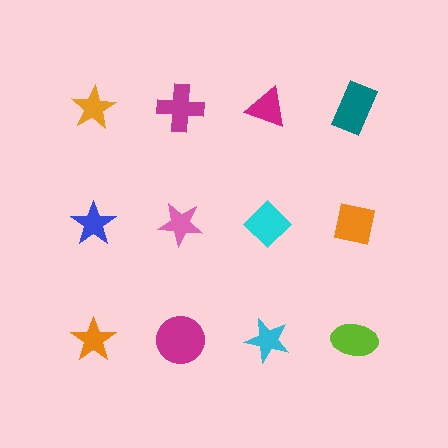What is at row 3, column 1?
An orange star.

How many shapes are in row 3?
4 shapes.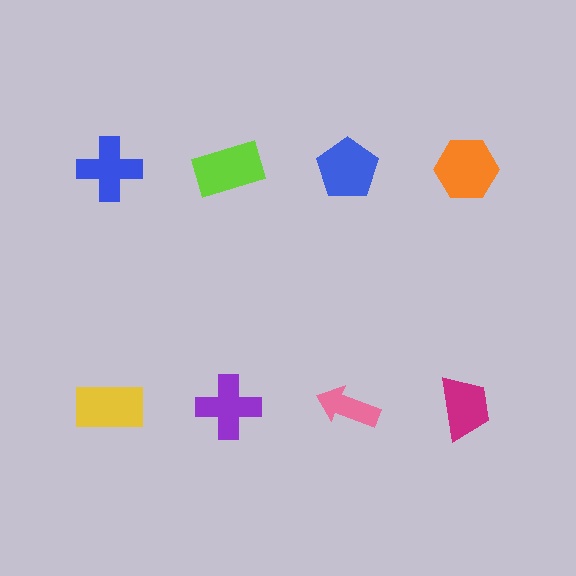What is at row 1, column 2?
A lime rectangle.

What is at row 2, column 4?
A magenta trapezoid.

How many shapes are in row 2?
4 shapes.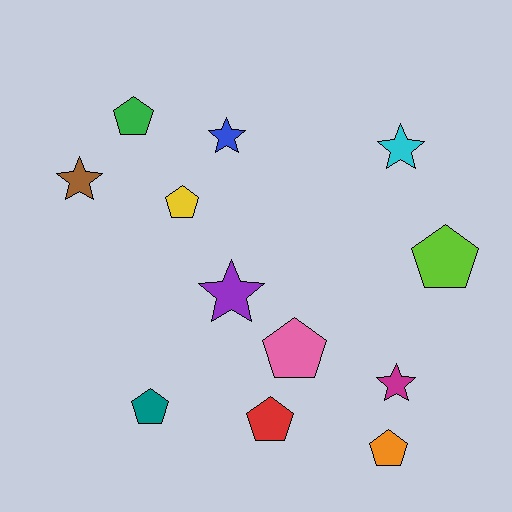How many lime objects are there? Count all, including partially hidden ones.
There is 1 lime object.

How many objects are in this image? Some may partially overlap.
There are 12 objects.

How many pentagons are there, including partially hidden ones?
There are 7 pentagons.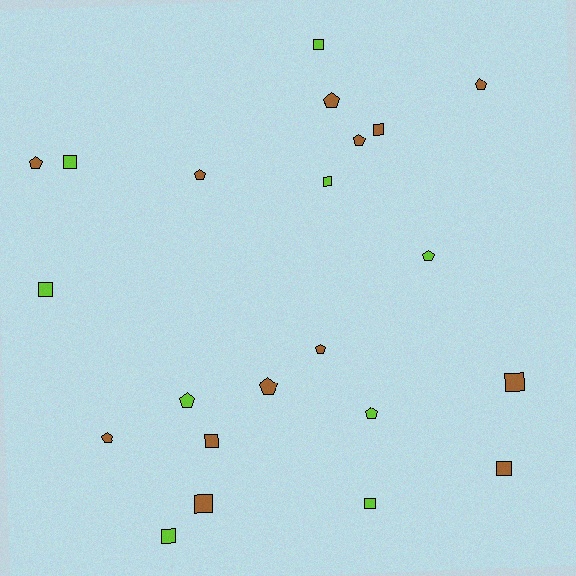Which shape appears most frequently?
Pentagon, with 11 objects.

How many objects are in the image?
There are 22 objects.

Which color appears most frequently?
Brown, with 13 objects.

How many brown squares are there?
There are 5 brown squares.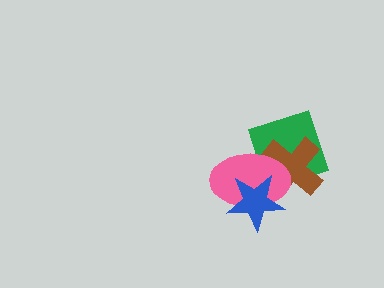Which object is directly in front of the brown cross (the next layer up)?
The pink ellipse is directly in front of the brown cross.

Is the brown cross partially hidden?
Yes, it is partially covered by another shape.